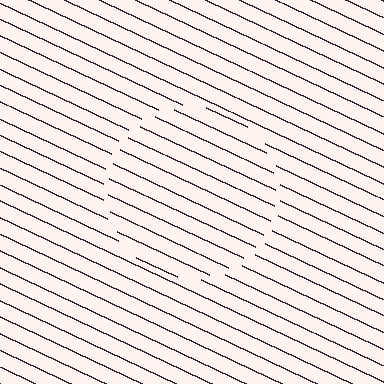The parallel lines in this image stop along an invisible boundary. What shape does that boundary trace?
An illusory circle. The interior of the shape contains the same grating, shifted by half a period — the contour is defined by the phase discontinuity where line-ends from the inner and outer gratings abut.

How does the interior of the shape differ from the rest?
The interior of the shape contains the same grating, shifted by half a period — the contour is defined by the phase discontinuity where line-ends from the inner and outer gratings abut.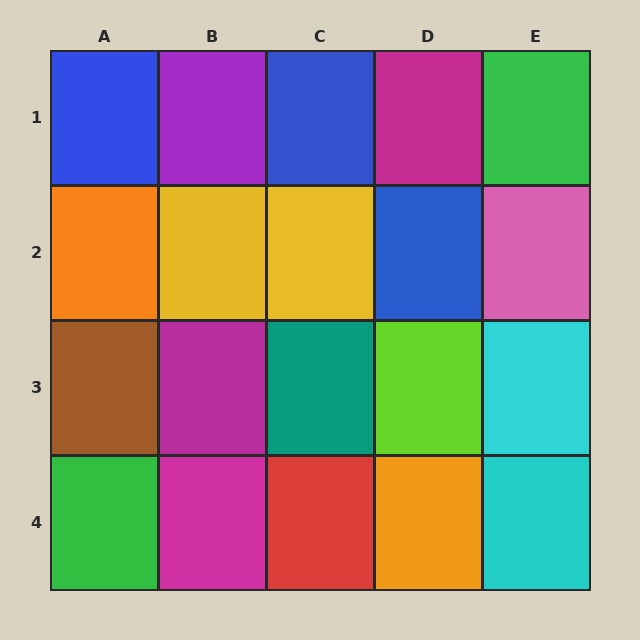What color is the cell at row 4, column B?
Magenta.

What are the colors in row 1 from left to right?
Blue, purple, blue, magenta, green.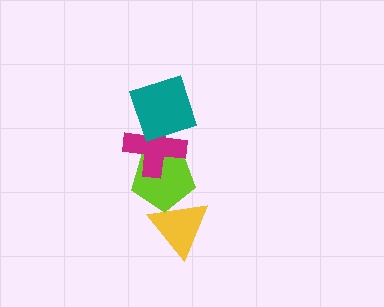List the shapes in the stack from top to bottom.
From top to bottom: the teal square, the magenta cross, the lime pentagon, the yellow triangle.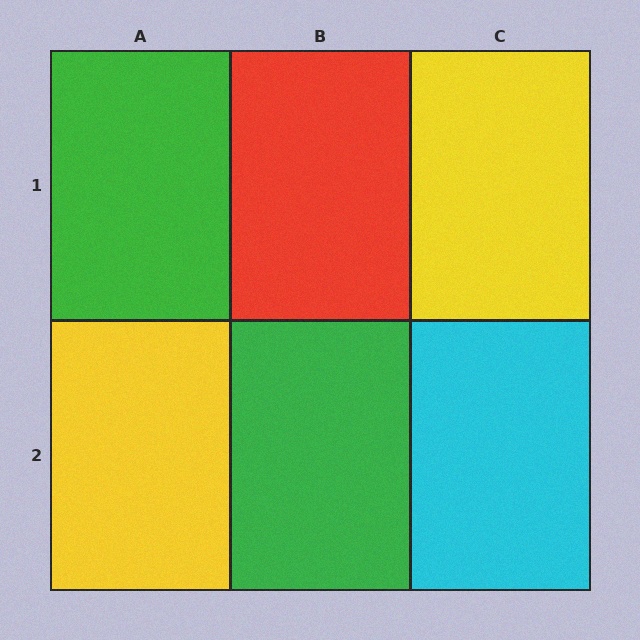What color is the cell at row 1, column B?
Red.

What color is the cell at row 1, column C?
Yellow.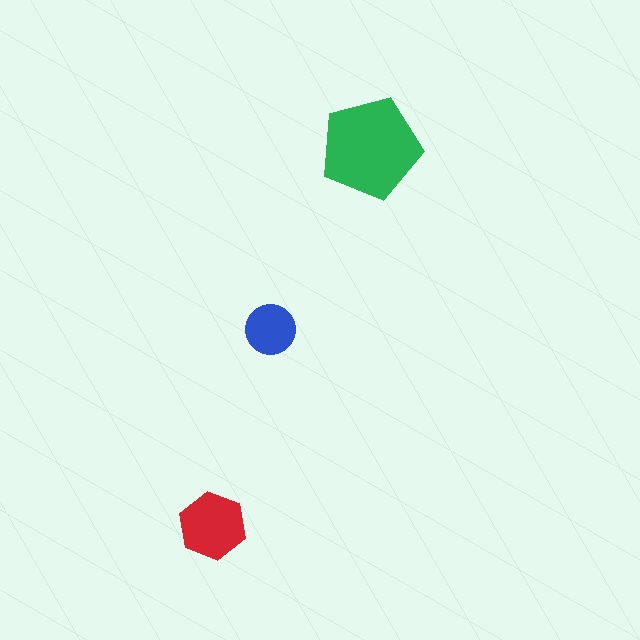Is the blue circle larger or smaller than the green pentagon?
Smaller.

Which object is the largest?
The green pentagon.